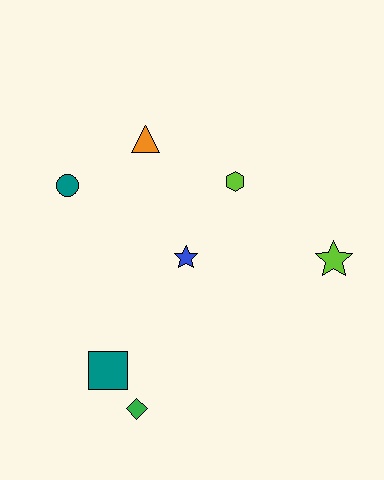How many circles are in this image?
There is 1 circle.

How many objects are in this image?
There are 7 objects.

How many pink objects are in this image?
There are no pink objects.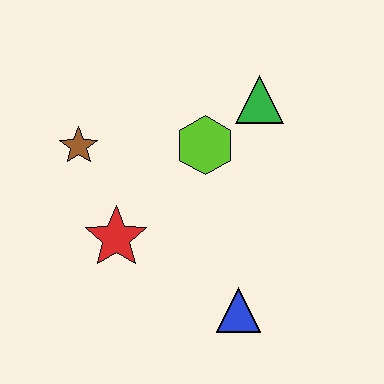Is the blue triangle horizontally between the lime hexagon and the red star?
No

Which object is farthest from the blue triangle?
The brown star is farthest from the blue triangle.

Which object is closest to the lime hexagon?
The green triangle is closest to the lime hexagon.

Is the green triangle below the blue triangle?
No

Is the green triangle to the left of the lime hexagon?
No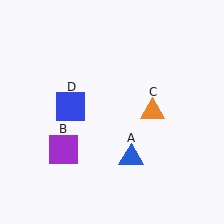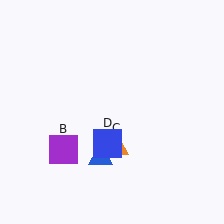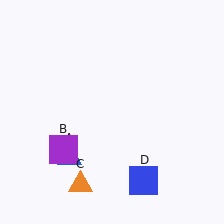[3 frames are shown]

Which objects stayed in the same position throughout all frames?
Purple square (object B) remained stationary.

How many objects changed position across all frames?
3 objects changed position: blue triangle (object A), orange triangle (object C), blue square (object D).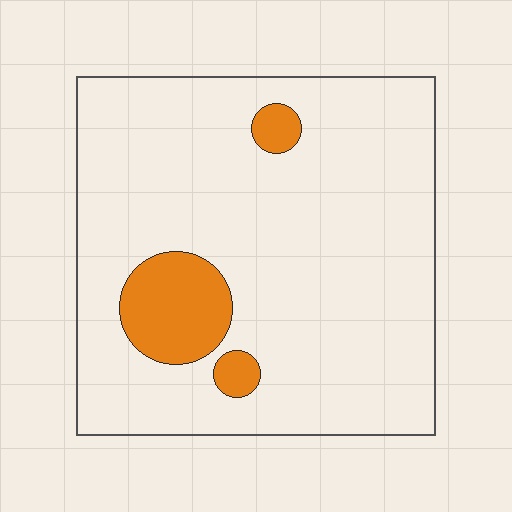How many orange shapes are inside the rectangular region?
3.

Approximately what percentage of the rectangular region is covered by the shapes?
Approximately 10%.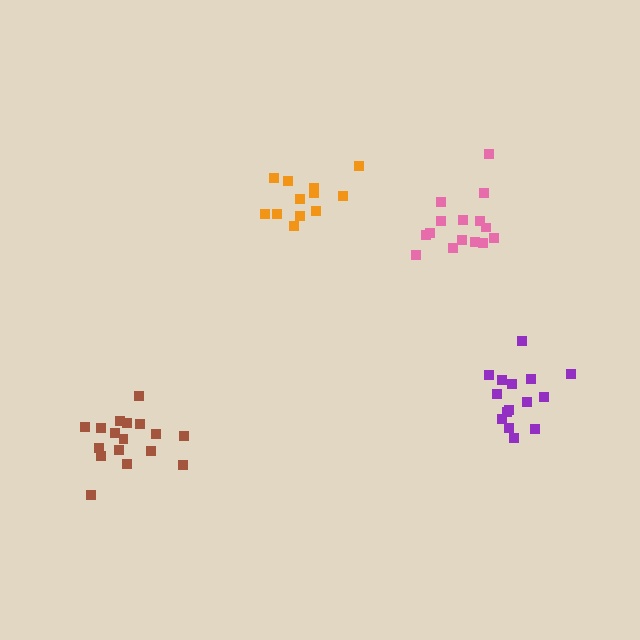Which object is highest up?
The orange cluster is topmost.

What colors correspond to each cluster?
The clusters are colored: orange, purple, brown, pink.